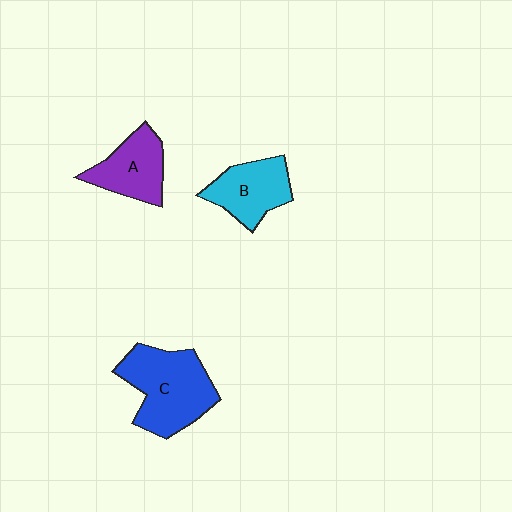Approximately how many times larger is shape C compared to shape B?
Approximately 1.5 times.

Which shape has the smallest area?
Shape A (purple).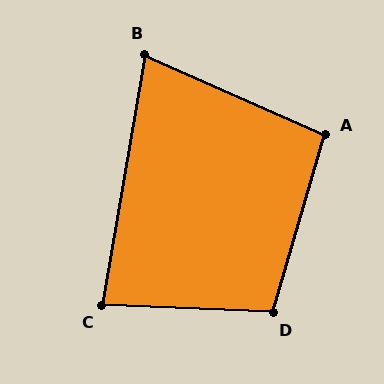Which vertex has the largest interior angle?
D, at approximately 104 degrees.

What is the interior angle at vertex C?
Approximately 83 degrees (acute).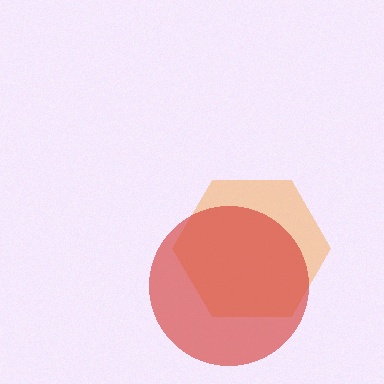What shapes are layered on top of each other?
The layered shapes are: an orange hexagon, a red circle.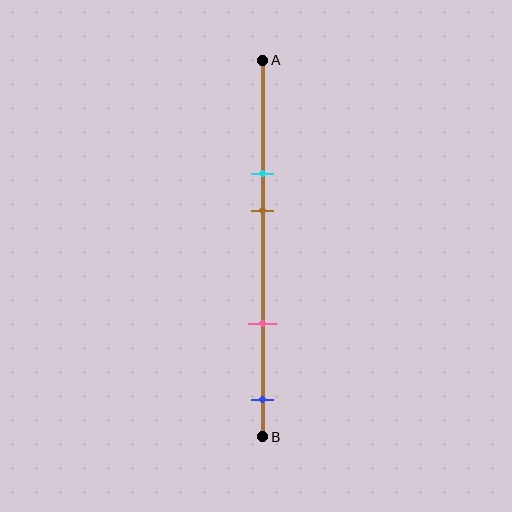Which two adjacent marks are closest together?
The cyan and brown marks are the closest adjacent pair.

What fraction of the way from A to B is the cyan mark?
The cyan mark is approximately 30% (0.3) of the way from A to B.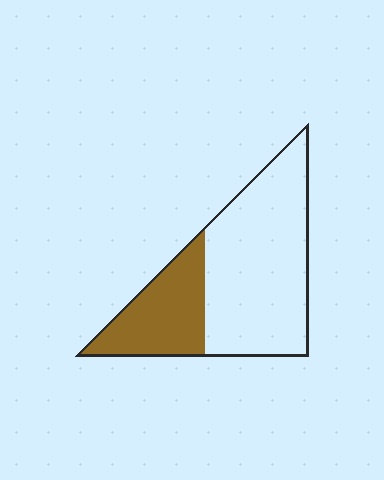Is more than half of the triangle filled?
No.